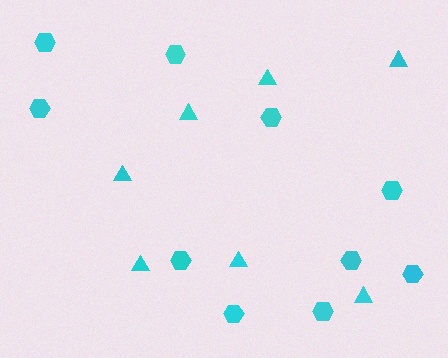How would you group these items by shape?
There are 2 groups: one group of triangles (7) and one group of hexagons (10).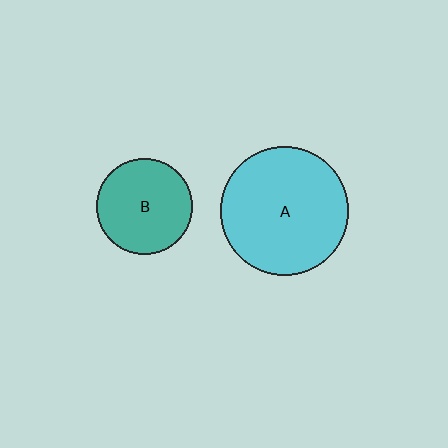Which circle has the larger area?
Circle A (cyan).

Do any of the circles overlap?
No, none of the circles overlap.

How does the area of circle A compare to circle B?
Approximately 1.8 times.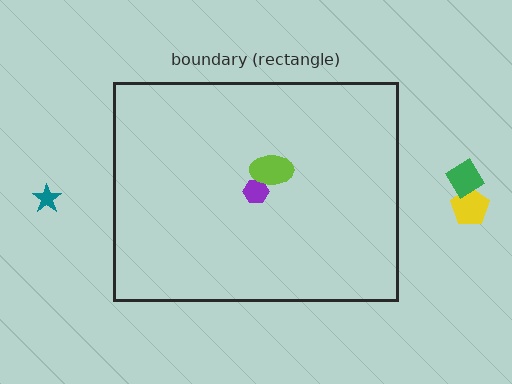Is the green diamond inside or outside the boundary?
Outside.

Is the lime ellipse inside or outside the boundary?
Inside.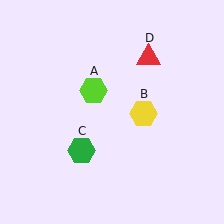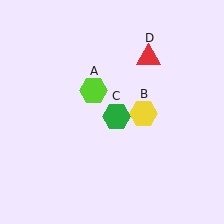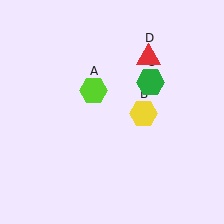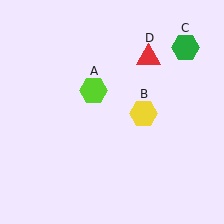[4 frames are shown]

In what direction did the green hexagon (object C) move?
The green hexagon (object C) moved up and to the right.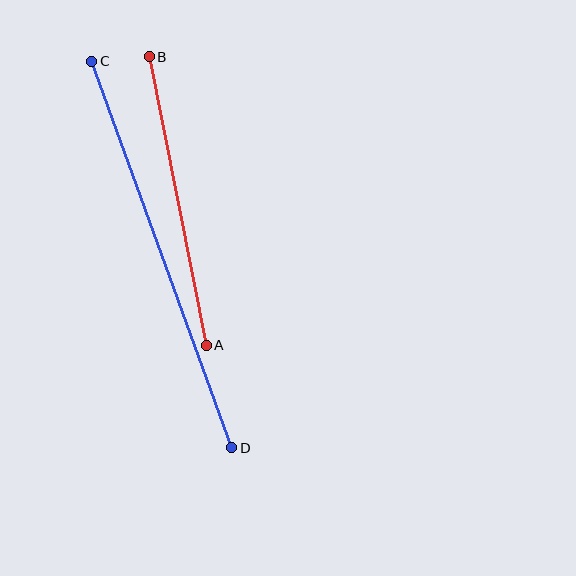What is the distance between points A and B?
The distance is approximately 294 pixels.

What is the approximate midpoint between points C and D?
The midpoint is at approximately (162, 255) pixels.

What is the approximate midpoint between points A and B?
The midpoint is at approximately (178, 201) pixels.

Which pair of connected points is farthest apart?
Points C and D are farthest apart.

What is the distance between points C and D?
The distance is approximately 411 pixels.